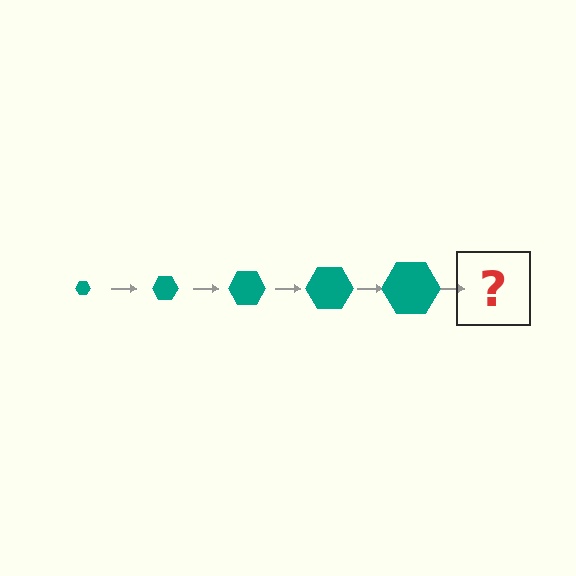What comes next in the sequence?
The next element should be a teal hexagon, larger than the previous one.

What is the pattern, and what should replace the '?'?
The pattern is that the hexagon gets progressively larger each step. The '?' should be a teal hexagon, larger than the previous one.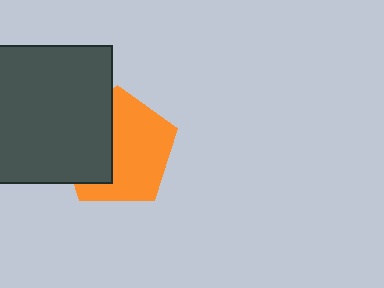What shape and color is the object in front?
The object in front is a dark gray square.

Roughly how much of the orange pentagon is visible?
About half of it is visible (roughly 61%).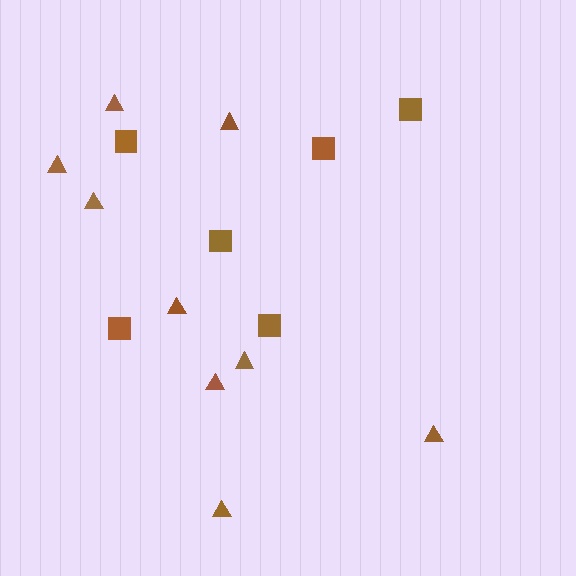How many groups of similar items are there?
There are 2 groups: one group of triangles (9) and one group of squares (6).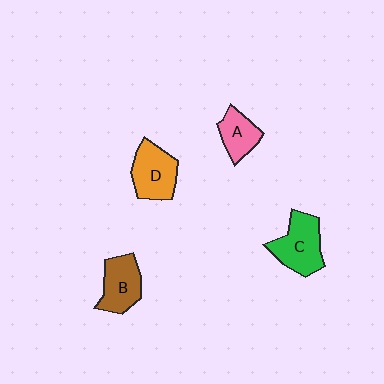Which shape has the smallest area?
Shape A (pink).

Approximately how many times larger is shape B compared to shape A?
Approximately 1.3 times.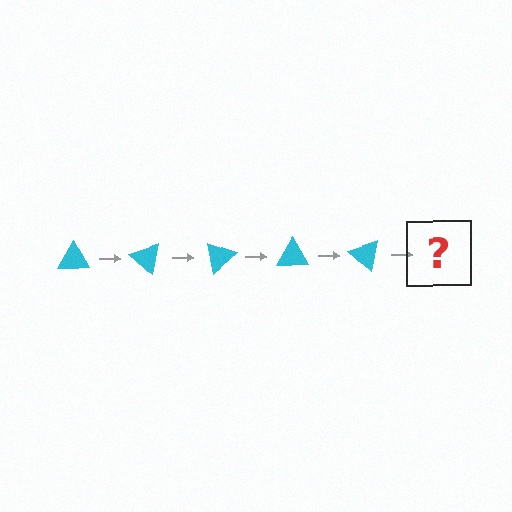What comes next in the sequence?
The next element should be a cyan triangle rotated 200 degrees.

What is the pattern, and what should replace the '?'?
The pattern is that the triangle rotates 40 degrees each step. The '?' should be a cyan triangle rotated 200 degrees.